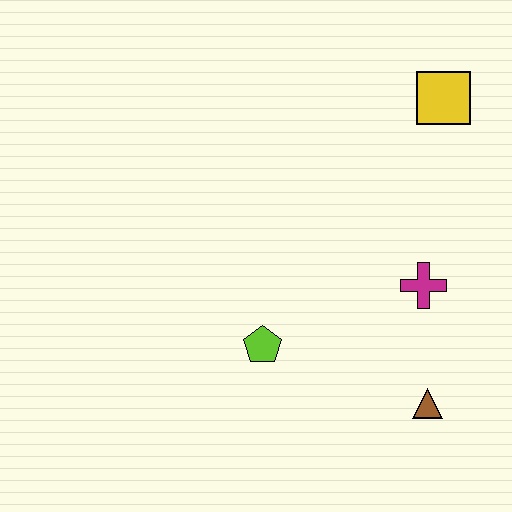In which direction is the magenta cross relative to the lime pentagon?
The magenta cross is to the right of the lime pentagon.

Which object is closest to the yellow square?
The magenta cross is closest to the yellow square.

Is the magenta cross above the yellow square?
No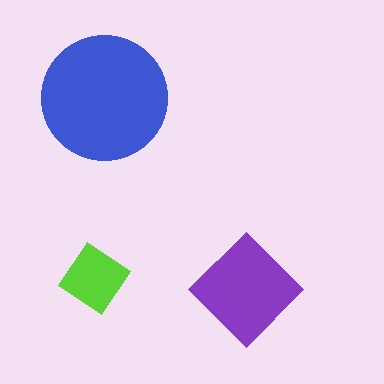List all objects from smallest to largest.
The lime diamond, the purple diamond, the blue circle.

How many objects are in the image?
There are 3 objects in the image.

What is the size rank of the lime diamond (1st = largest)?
3rd.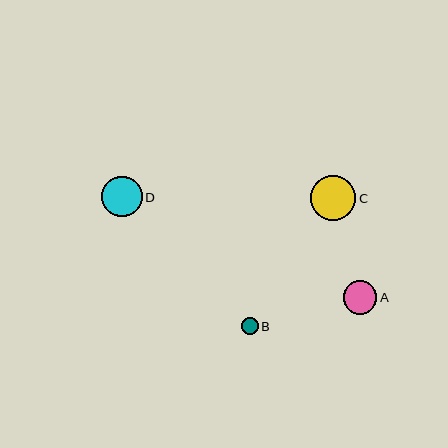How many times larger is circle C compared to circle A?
Circle C is approximately 1.4 times the size of circle A.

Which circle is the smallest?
Circle B is the smallest with a size of approximately 17 pixels.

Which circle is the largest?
Circle C is the largest with a size of approximately 45 pixels.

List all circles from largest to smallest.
From largest to smallest: C, D, A, B.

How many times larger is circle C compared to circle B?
Circle C is approximately 2.6 times the size of circle B.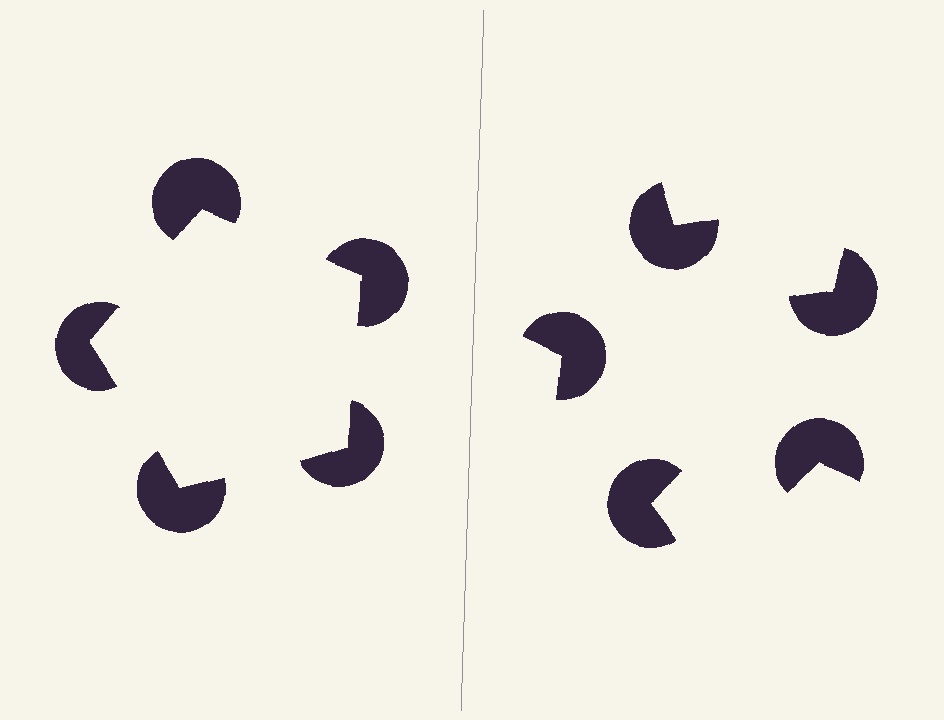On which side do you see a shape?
An illusory pentagon appears on the left side. On the right side the wedge cuts are rotated, so no coherent shape forms.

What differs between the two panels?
The pac-man discs are positioned identically on both sides; only the wedge orientations differ. On the left they align to a pentagon; on the right they are misaligned.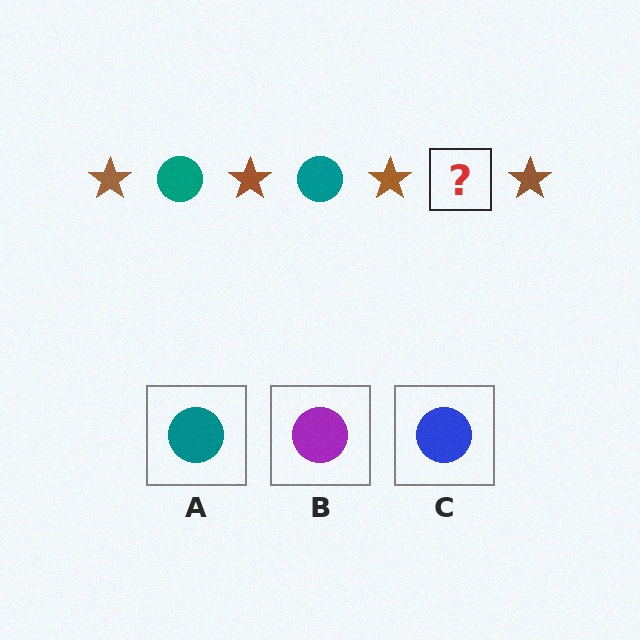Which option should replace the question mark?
Option A.